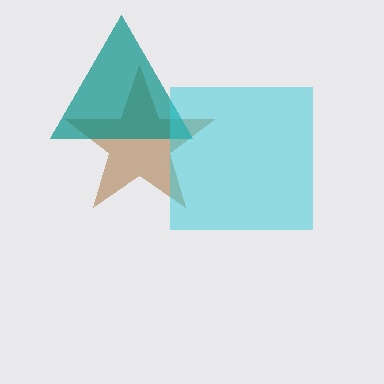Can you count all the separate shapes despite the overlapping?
Yes, there are 3 separate shapes.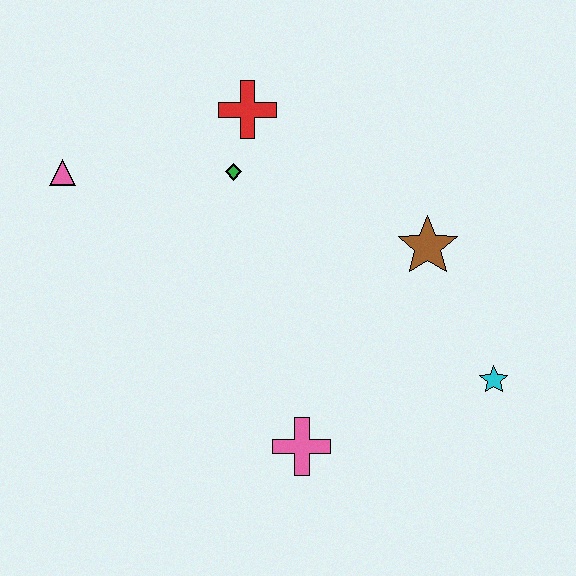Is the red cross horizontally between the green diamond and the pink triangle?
No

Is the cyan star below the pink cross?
No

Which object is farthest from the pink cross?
The pink triangle is farthest from the pink cross.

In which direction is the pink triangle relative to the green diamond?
The pink triangle is to the left of the green diamond.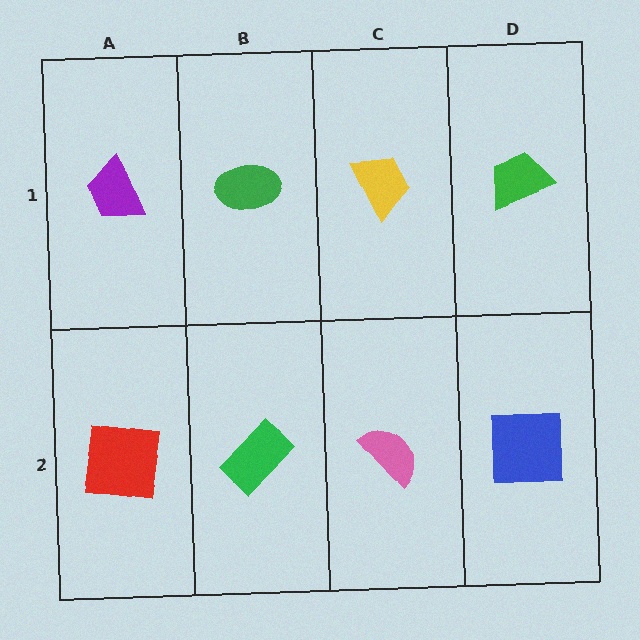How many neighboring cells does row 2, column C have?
3.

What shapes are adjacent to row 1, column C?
A pink semicircle (row 2, column C), a green ellipse (row 1, column B), a green trapezoid (row 1, column D).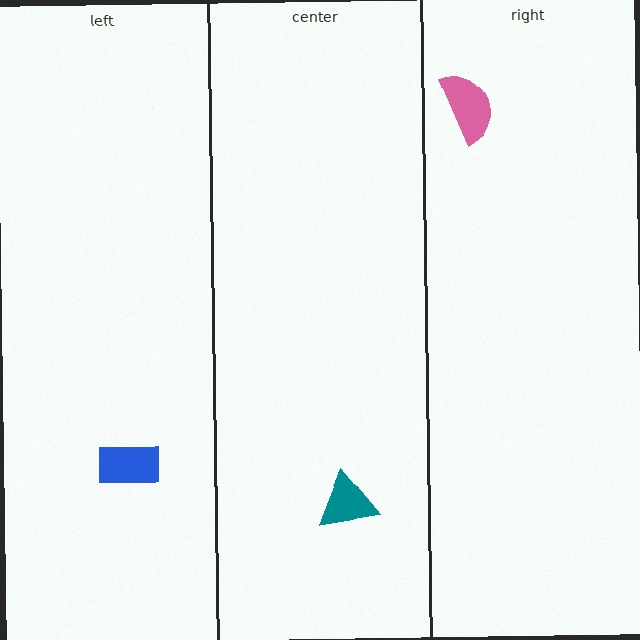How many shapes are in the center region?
1.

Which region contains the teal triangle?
The center region.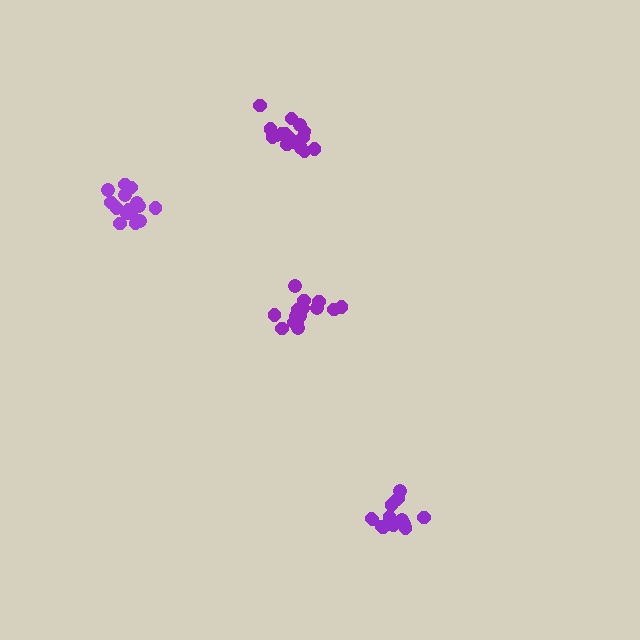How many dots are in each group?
Group 1: 18 dots, Group 2: 15 dots, Group 3: 15 dots, Group 4: 15 dots (63 total).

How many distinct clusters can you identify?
There are 4 distinct clusters.